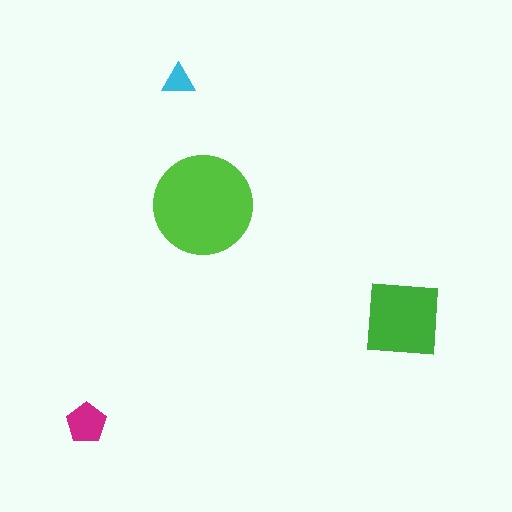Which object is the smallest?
The cyan triangle.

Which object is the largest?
The lime circle.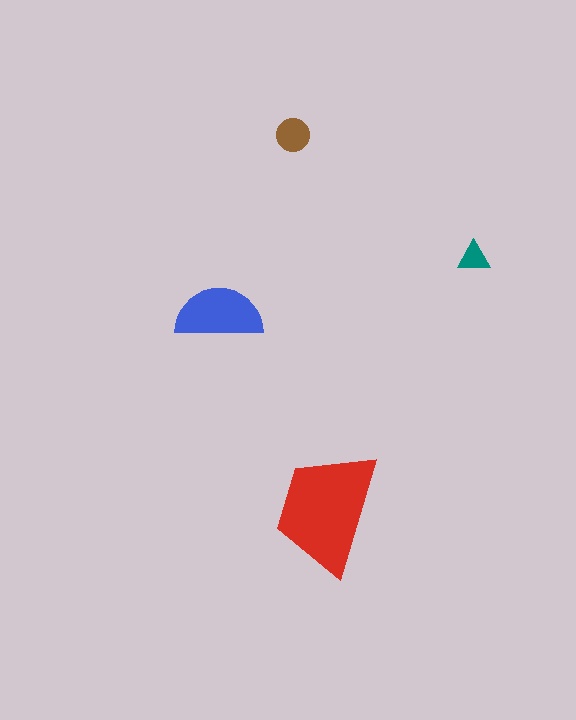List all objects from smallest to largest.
The teal triangle, the brown circle, the blue semicircle, the red trapezoid.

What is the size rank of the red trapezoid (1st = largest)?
1st.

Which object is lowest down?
The red trapezoid is bottommost.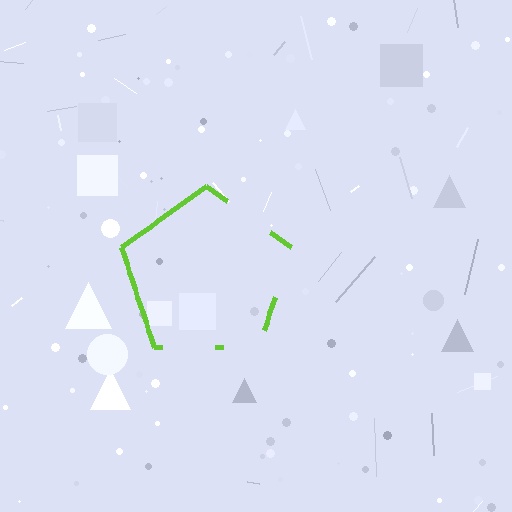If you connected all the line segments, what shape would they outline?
They would outline a pentagon.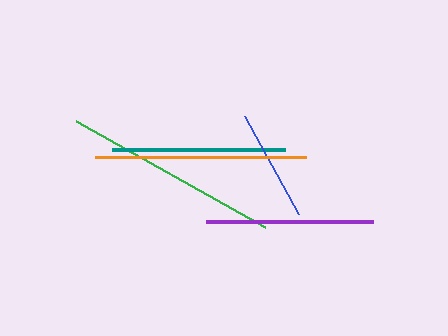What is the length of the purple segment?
The purple segment is approximately 167 pixels long.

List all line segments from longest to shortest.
From longest to shortest: green, orange, teal, purple, blue.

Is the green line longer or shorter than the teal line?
The green line is longer than the teal line.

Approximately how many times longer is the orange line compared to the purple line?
The orange line is approximately 1.3 times the length of the purple line.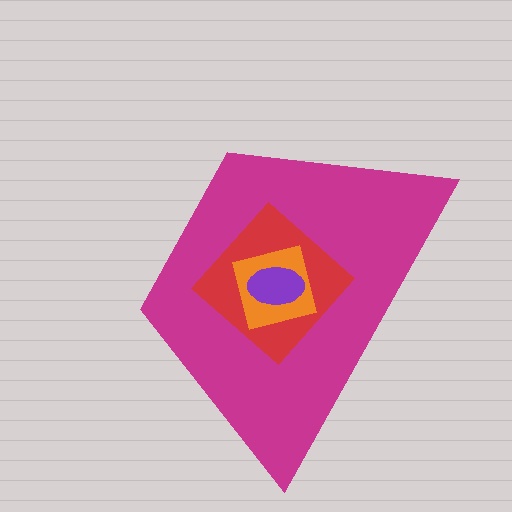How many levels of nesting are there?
4.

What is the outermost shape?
The magenta trapezoid.